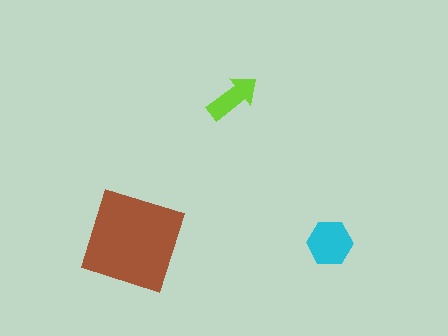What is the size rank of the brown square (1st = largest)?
1st.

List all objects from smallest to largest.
The lime arrow, the cyan hexagon, the brown square.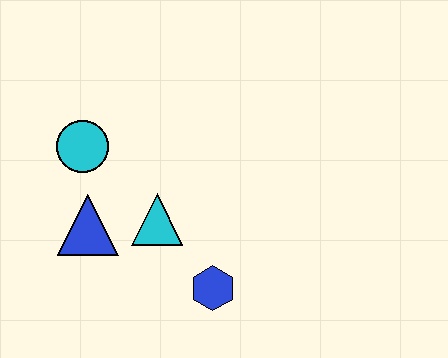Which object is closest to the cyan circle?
The blue triangle is closest to the cyan circle.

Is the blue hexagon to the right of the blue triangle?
Yes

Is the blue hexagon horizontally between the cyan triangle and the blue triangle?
No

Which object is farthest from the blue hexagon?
The cyan circle is farthest from the blue hexagon.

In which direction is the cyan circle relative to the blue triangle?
The cyan circle is above the blue triangle.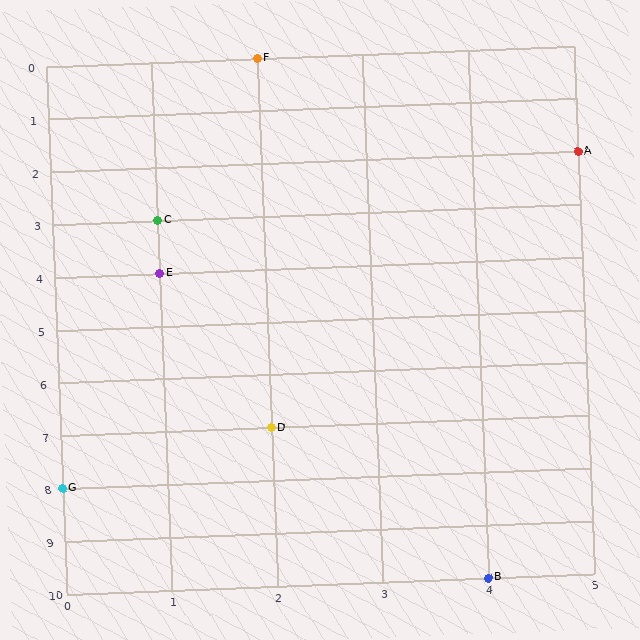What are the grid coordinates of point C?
Point C is at grid coordinates (1, 3).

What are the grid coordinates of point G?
Point G is at grid coordinates (0, 8).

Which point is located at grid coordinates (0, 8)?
Point G is at (0, 8).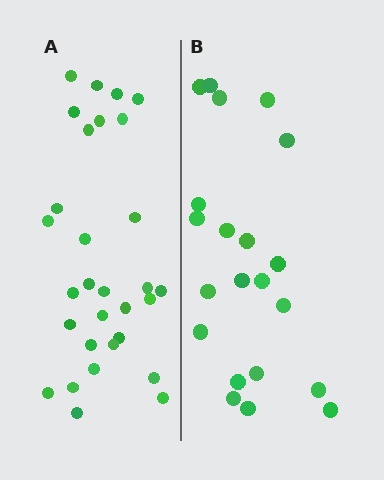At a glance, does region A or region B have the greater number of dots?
Region A (the left region) has more dots.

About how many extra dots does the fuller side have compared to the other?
Region A has roughly 8 or so more dots than region B.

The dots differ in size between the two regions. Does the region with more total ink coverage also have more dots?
No. Region B has more total ink coverage because its dots are larger, but region A actually contains more individual dots. Total area can be misleading — the number of items is what matters here.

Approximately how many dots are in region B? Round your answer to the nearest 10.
About 20 dots. (The exact count is 21, which rounds to 20.)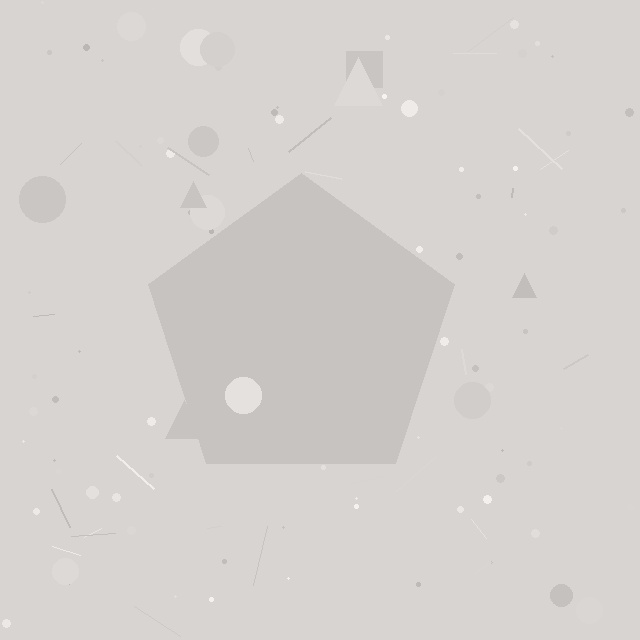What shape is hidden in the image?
A pentagon is hidden in the image.